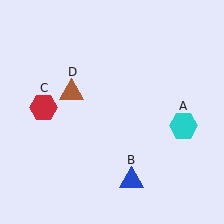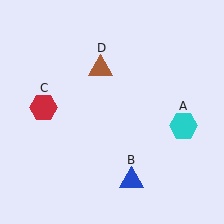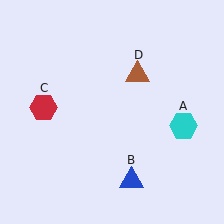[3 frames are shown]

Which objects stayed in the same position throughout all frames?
Cyan hexagon (object A) and blue triangle (object B) and red hexagon (object C) remained stationary.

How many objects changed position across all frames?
1 object changed position: brown triangle (object D).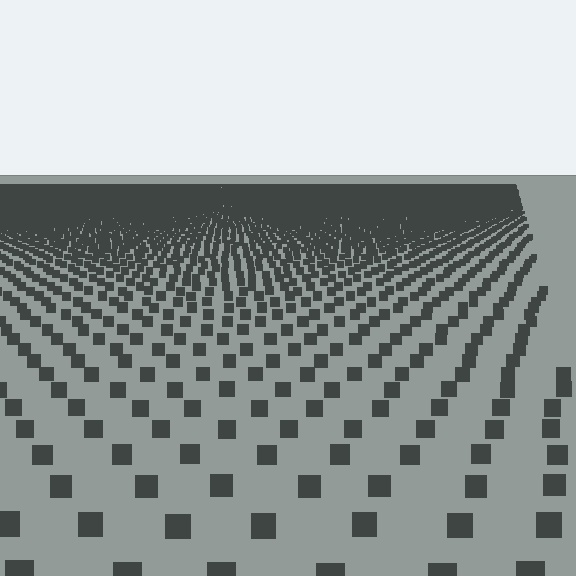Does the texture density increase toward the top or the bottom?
Density increases toward the top.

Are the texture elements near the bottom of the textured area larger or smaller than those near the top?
Larger. Near the bottom, elements are closer to the viewer and appear at a bigger on-screen size.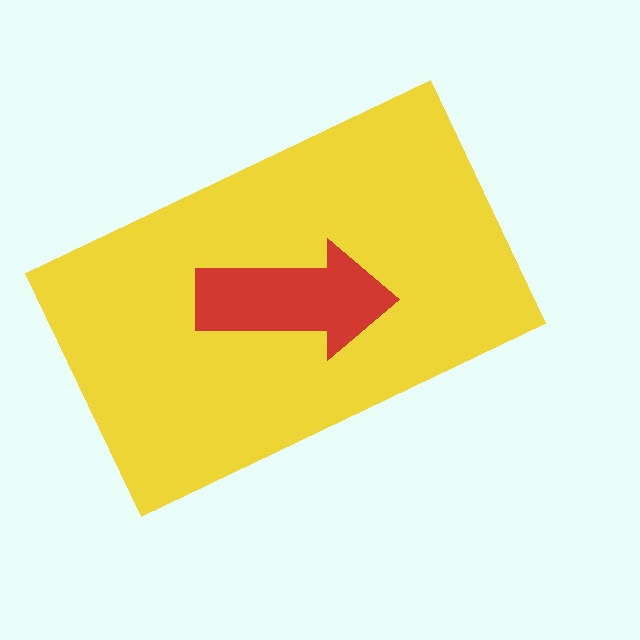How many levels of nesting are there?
2.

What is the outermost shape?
The yellow rectangle.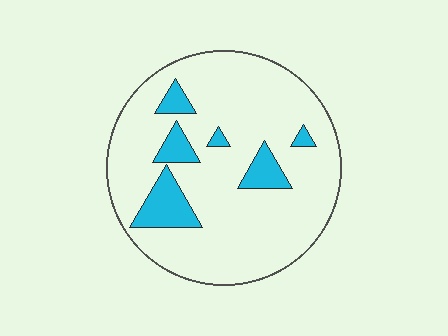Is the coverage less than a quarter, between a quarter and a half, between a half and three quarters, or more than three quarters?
Less than a quarter.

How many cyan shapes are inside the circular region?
6.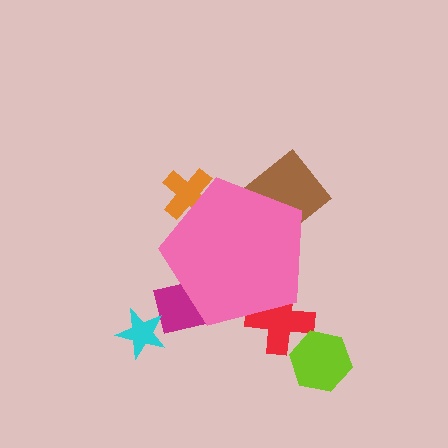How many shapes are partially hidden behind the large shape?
4 shapes are partially hidden.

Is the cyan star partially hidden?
No, the cyan star is fully visible.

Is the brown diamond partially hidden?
Yes, the brown diamond is partially hidden behind the pink pentagon.